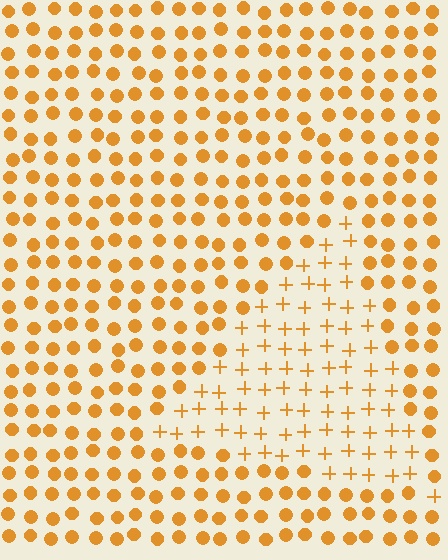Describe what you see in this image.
The image is filled with small orange elements arranged in a uniform grid. A triangle-shaped region contains plus signs, while the surrounding area contains circles. The boundary is defined purely by the change in element shape.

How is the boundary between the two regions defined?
The boundary is defined by a change in element shape: plus signs inside vs. circles outside. All elements share the same color and spacing.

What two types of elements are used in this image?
The image uses plus signs inside the triangle region and circles outside it.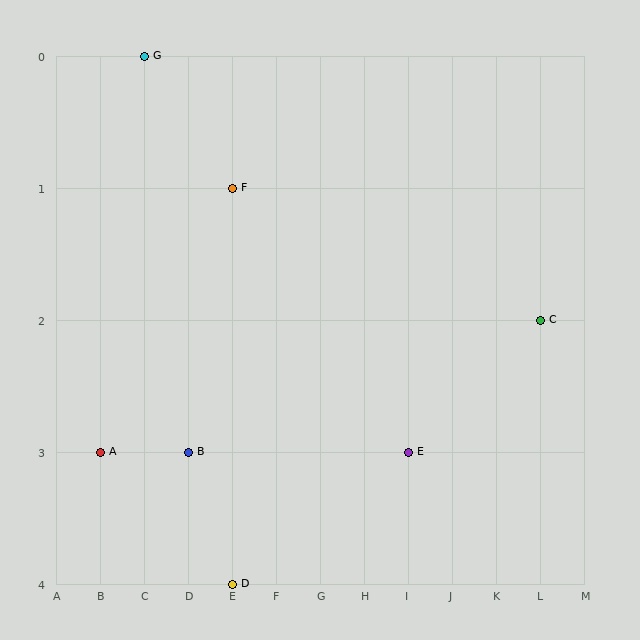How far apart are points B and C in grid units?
Points B and C are 8 columns and 1 row apart (about 8.1 grid units diagonally).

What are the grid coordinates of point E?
Point E is at grid coordinates (I, 3).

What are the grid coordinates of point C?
Point C is at grid coordinates (L, 2).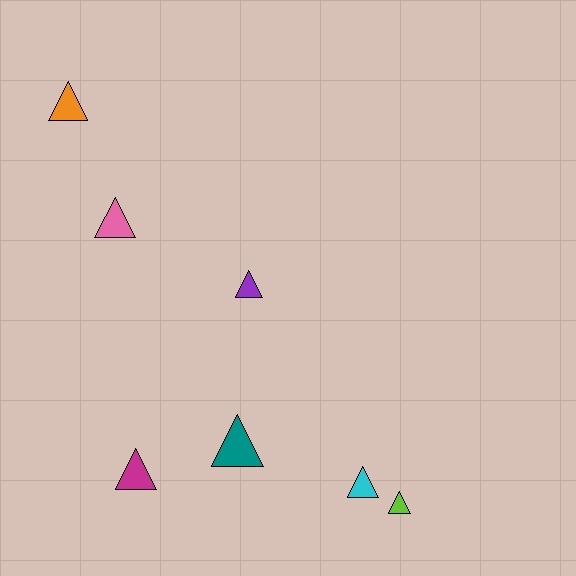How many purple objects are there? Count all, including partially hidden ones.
There is 1 purple object.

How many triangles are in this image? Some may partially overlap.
There are 7 triangles.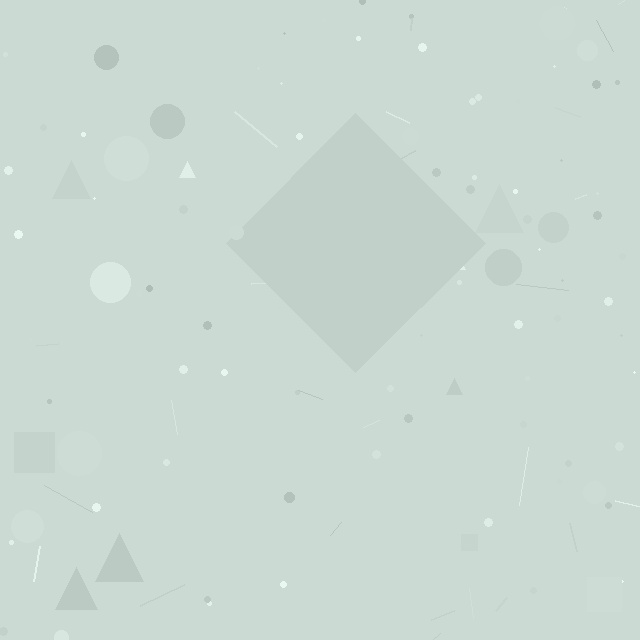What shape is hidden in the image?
A diamond is hidden in the image.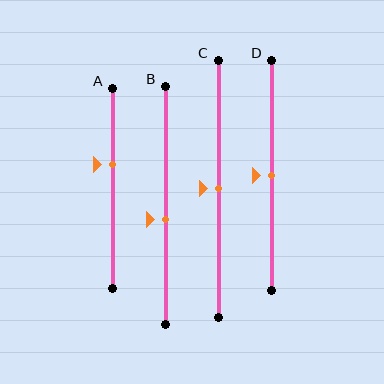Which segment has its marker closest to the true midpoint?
Segment C has its marker closest to the true midpoint.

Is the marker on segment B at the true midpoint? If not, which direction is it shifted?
No, the marker on segment B is shifted downward by about 6% of the segment length.